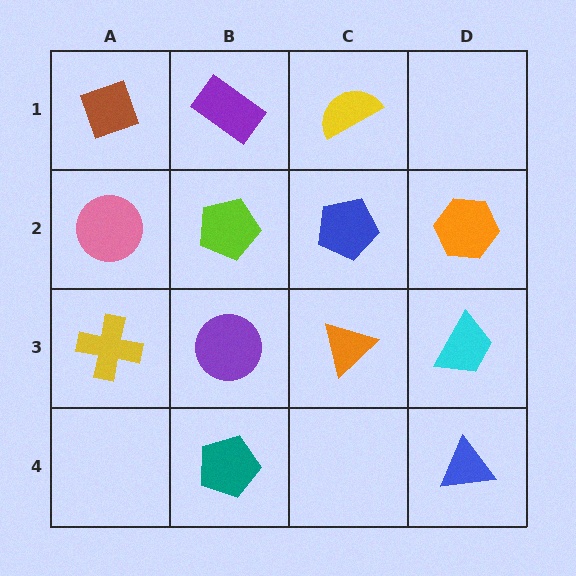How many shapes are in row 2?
4 shapes.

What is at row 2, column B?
A lime pentagon.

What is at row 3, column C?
An orange triangle.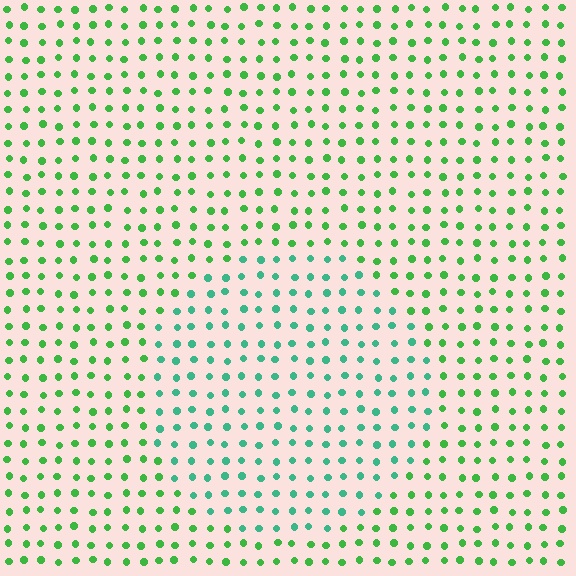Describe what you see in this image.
The image is filled with small green elements in a uniform arrangement. A circle-shaped region is visible where the elements are tinted to a slightly different hue, forming a subtle color boundary.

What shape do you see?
I see a circle.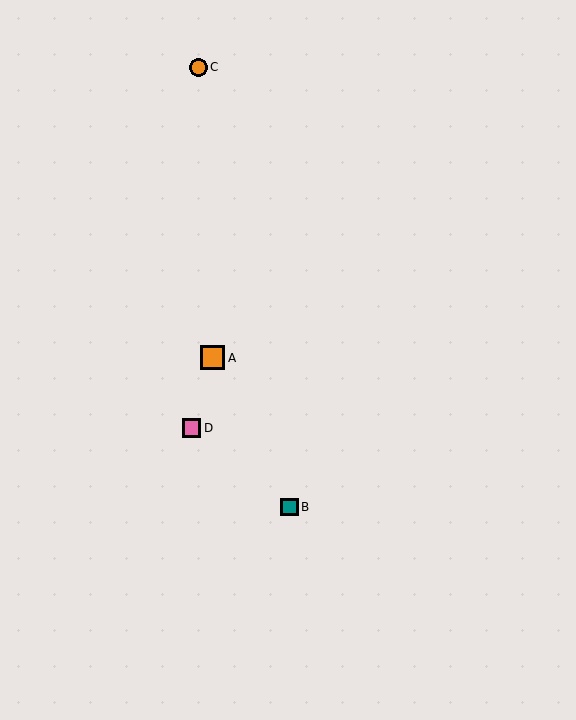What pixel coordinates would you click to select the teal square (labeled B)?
Click at (290, 507) to select the teal square B.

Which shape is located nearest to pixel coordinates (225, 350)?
The orange square (labeled A) at (213, 358) is nearest to that location.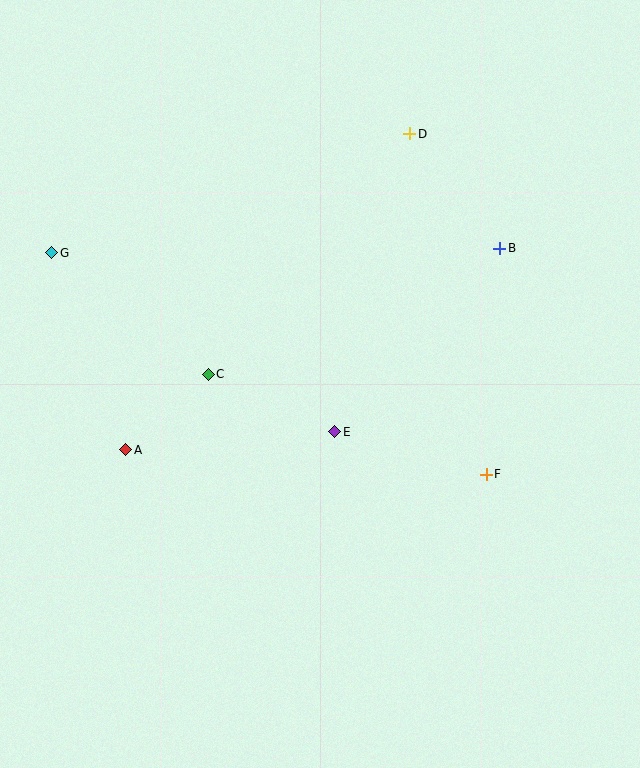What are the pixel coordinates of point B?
Point B is at (500, 248).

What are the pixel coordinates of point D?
Point D is at (410, 134).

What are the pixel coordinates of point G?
Point G is at (52, 253).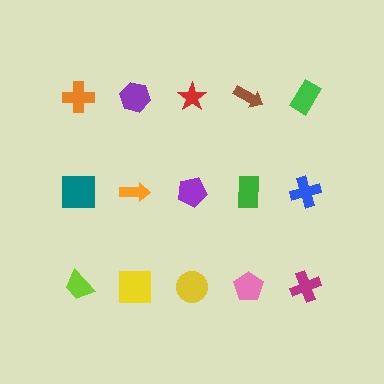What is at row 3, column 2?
A yellow square.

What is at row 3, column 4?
A pink pentagon.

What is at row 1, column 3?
A red star.